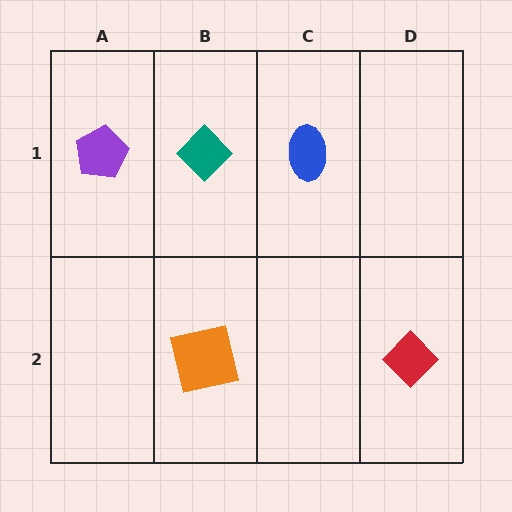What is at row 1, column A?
A purple pentagon.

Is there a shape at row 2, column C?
No, that cell is empty.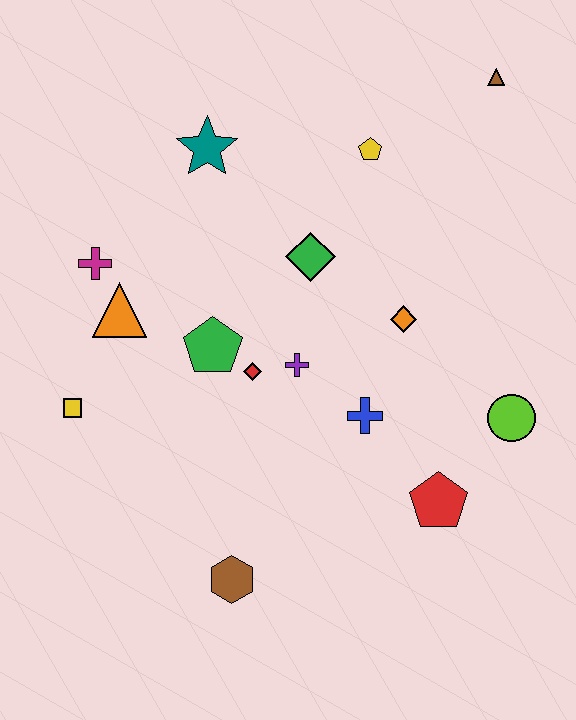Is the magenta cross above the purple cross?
Yes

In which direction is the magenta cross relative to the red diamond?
The magenta cross is to the left of the red diamond.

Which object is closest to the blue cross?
The purple cross is closest to the blue cross.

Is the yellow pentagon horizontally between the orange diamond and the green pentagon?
Yes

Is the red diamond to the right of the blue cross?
No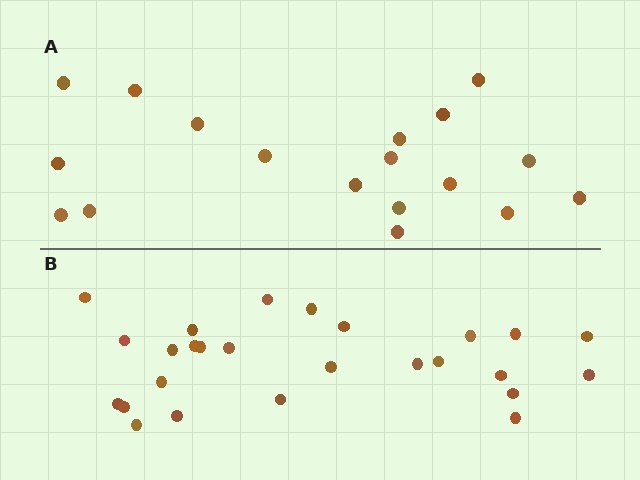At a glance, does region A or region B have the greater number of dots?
Region B (the bottom region) has more dots.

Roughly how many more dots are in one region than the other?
Region B has roughly 8 or so more dots than region A.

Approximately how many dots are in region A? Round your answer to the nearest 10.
About 20 dots. (The exact count is 18, which rounds to 20.)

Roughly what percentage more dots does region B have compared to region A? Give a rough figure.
About 45% more.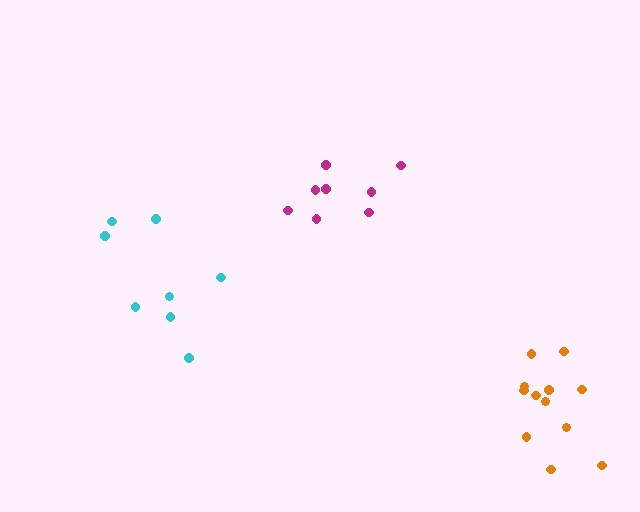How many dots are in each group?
Group 1: 8 dots, Group 2: 8 dots, Group 3: 12 dots (28 total).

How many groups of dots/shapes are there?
There are 3 groups.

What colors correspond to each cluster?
The clusters are colored: magenta, cyan, orange.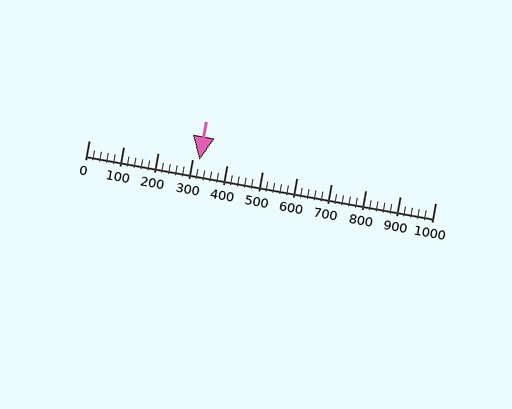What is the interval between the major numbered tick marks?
The major tick marks are spaced 100 units apart.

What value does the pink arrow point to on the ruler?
The pink arrow points to approximately 320.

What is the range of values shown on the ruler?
The ruler shows values from 0 to 1000.